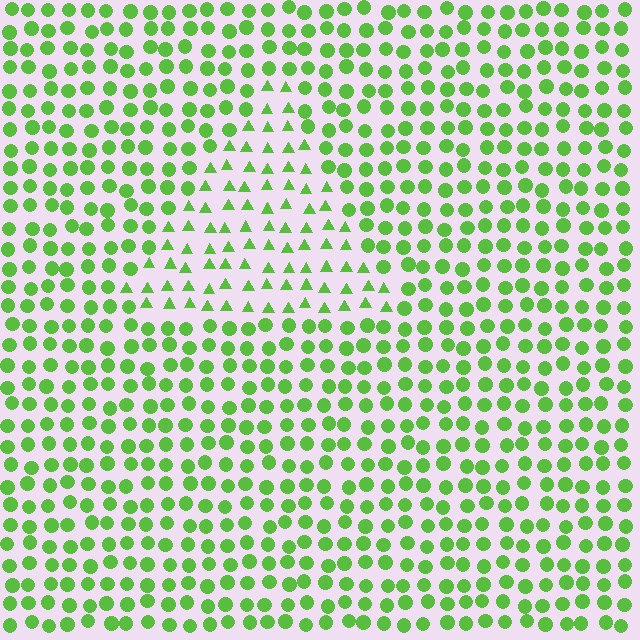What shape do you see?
I see a triangle.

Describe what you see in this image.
The image is filled with small lime elements arranged in a uniform grid. A triangle-shaped region contains triangles, while the surrounding area contains circles. The boundary is defined purely by the change in element shape.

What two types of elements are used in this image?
The image uses triangles inside the triangle region and circles outside it.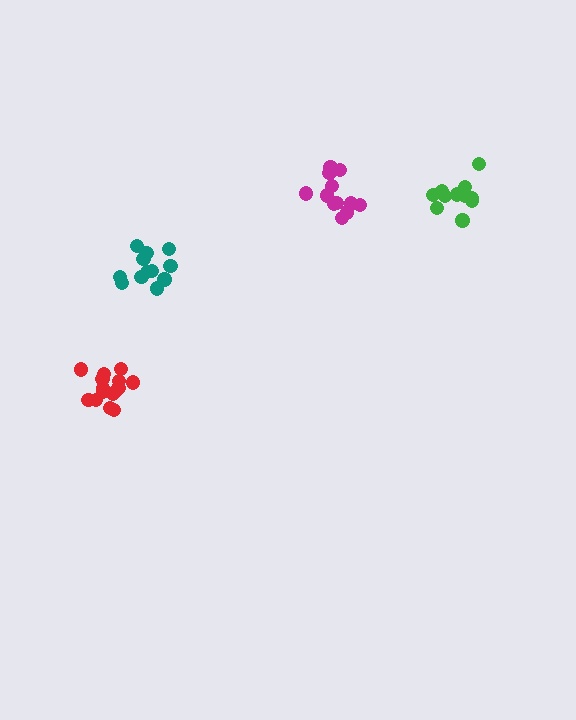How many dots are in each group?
Group 1: 12 dots, Group 2: 12 dots, Group 3: 12 dots, Group 4: 15 dots (51 total).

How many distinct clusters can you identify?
There are 4 distinct clusters.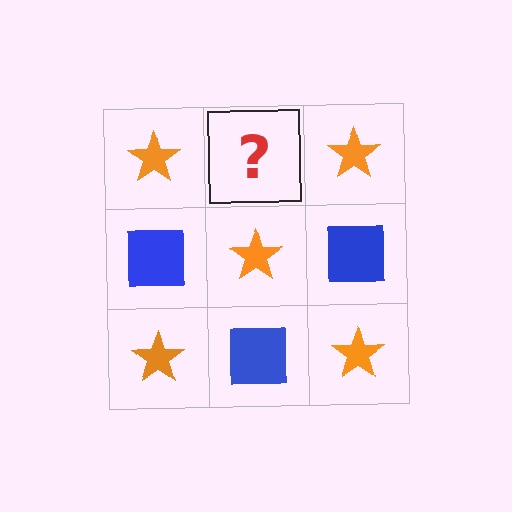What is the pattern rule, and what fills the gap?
The rule is that it alternates orange star and blue square in a checkerboard pattern. The gap should be filled with a blue square.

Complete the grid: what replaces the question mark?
The question mark should be replaced with a blue square.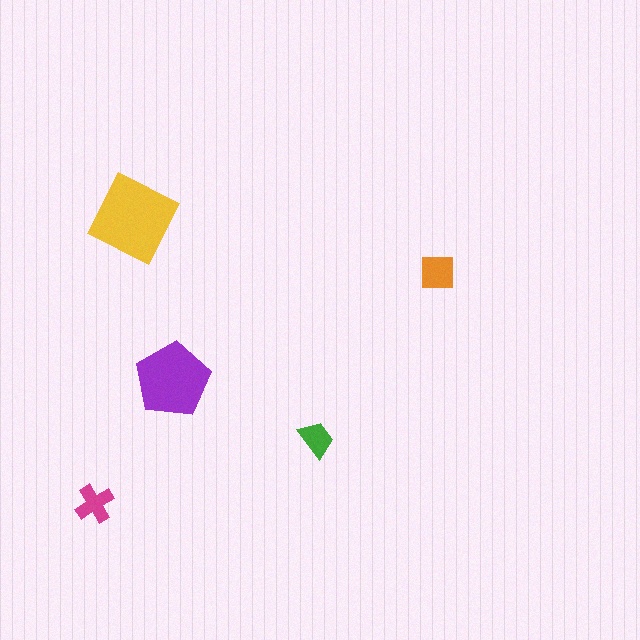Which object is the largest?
The yellow diamond.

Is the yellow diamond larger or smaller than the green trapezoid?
Larger.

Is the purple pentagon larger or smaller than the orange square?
Larger.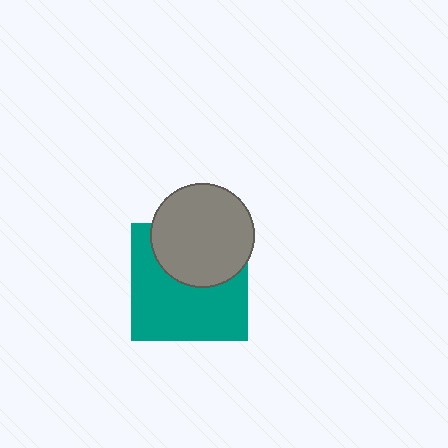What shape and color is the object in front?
The object in front is a gray circle.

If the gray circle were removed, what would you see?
You would see the complete teal square.